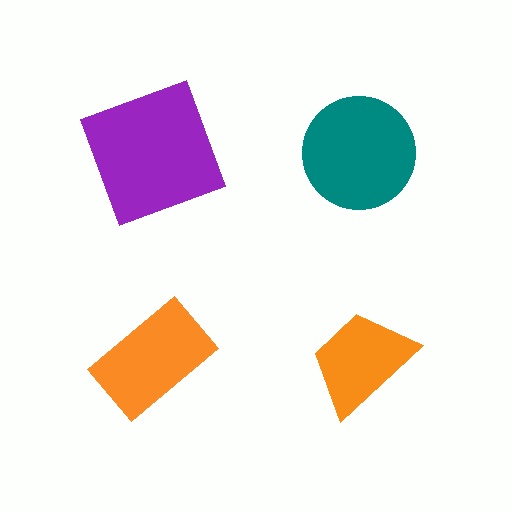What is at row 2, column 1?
An orange rectangle.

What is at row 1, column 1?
A purple square.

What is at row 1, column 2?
A teal circle.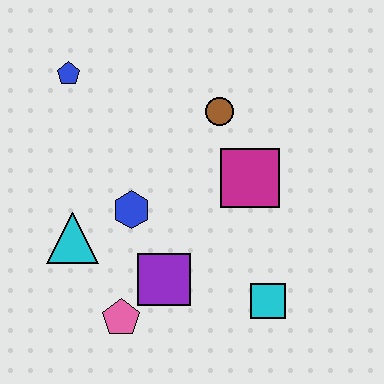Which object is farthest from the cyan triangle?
The cyan square is farthest from the cyan triangle.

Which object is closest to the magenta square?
The brown circle is closest to the magenta square.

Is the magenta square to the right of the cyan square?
No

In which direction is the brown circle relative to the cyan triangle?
The brown circle is to the right of the cyan triangle.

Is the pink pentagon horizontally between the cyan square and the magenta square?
No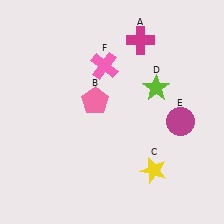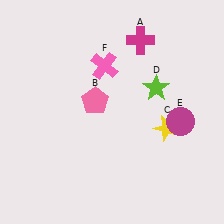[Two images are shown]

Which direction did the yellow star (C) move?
The yellow star (C) moved up.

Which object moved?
The yellow star (C) moved up.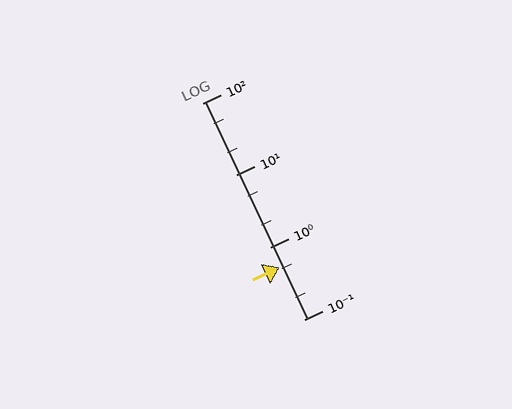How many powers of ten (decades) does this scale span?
The scale spans 3 decades, from 0.1 to 100.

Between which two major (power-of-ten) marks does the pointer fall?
The pointer is between 0.1 and 1.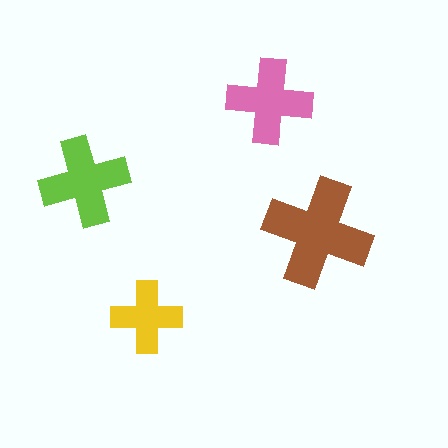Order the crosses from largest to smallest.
the brown one, the lime one, the pink one, the yellow one.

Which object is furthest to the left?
The lime cross is leftmost.